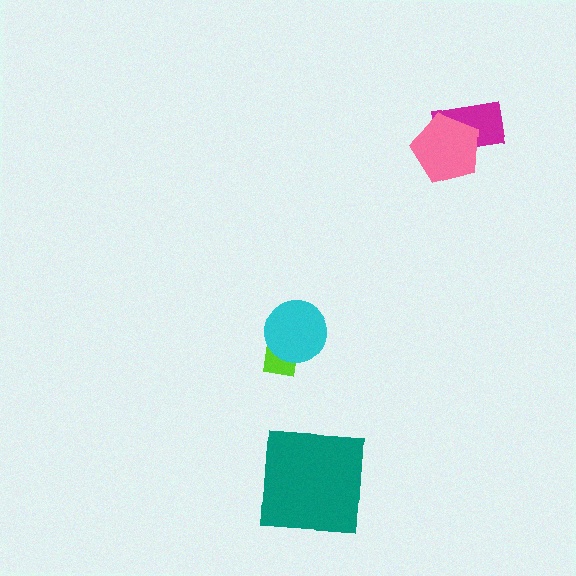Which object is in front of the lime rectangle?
The cyan circle is in front of the lime rectangle.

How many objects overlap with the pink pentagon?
1 object overlaps with the pink pentagon.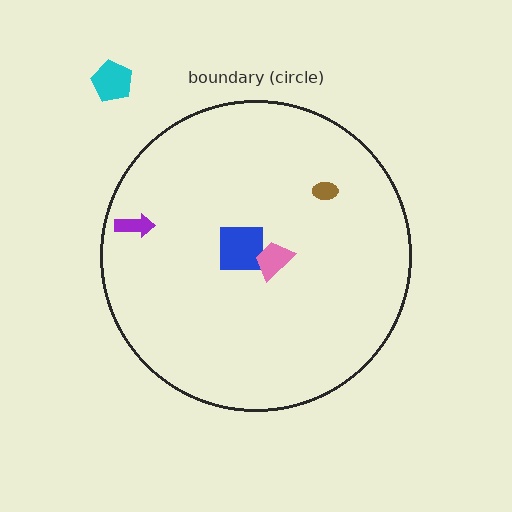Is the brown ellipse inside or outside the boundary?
Inside.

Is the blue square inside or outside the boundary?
Inside.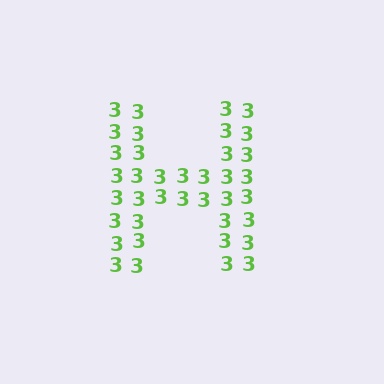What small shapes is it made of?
It is made of small digit 3's.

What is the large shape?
The large shape is the letter H.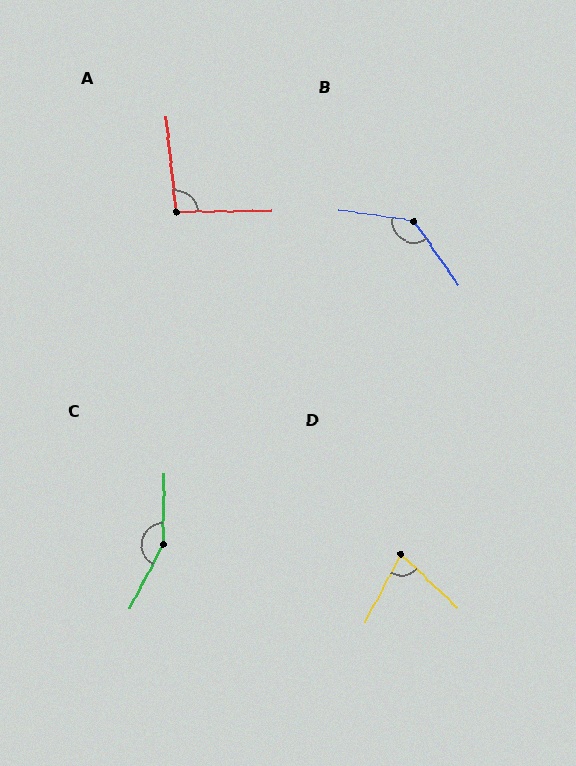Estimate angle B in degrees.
Approximately 133 degrees.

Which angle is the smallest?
D, at approximately 74 degrees.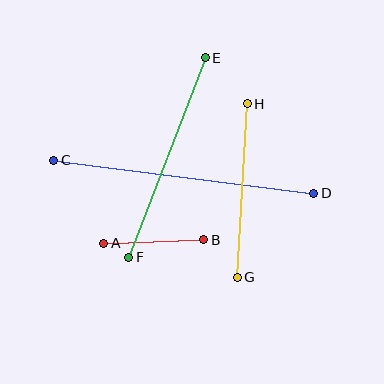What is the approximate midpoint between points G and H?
The midpoint is at approximately (242, 190) pixels.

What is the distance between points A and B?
The distance is approximately 100 pixels.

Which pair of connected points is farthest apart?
Points C and D are farthest apart.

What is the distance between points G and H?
The distance is approximately 174 pixels.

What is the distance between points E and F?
The distance is approximately 214 pixels.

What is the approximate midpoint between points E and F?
The midpoint is at approximately (167, 158) pixels.